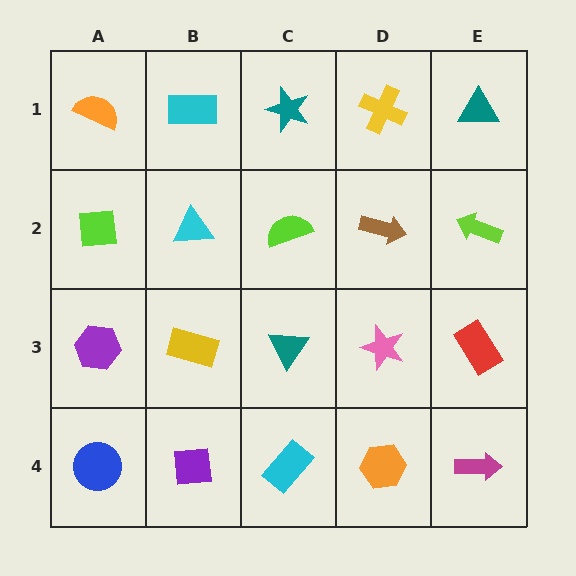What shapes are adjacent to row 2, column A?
An orange semicircle (row 1, column A), a purple hexagon (row 3, column A), a cyan triangle (row 2, column B).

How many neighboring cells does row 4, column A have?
2.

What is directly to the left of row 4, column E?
An orange hexagon.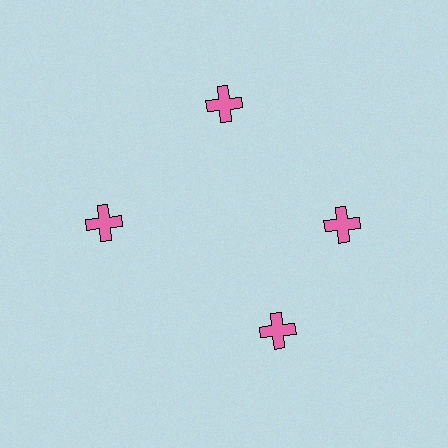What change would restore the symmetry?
The symmetry would be restored by rotating it back into even spacing with its neighbors so that all 4 crosses sit at equal angles and equal distance from the center.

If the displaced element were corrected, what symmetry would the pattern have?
It would have 4-fold rotational symmetry — the pattern would map onto itself every 90 degrees.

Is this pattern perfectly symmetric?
No. The 4 pink crosses are arranged in a ring, but one element near the 6 o'clock position is rotated out of alignment along the ring, breaking the 4-fold rotational symmetry.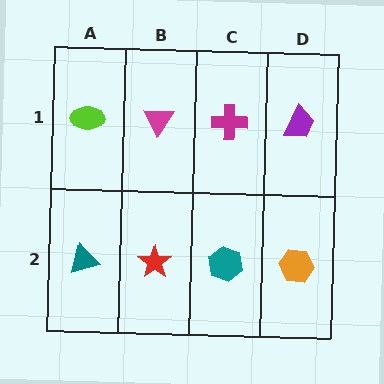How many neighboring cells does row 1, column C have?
3.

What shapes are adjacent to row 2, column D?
A purple trapezoid (row 1, column D), a teal hexagon (row 2, column C).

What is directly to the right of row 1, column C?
A purple trapezoid.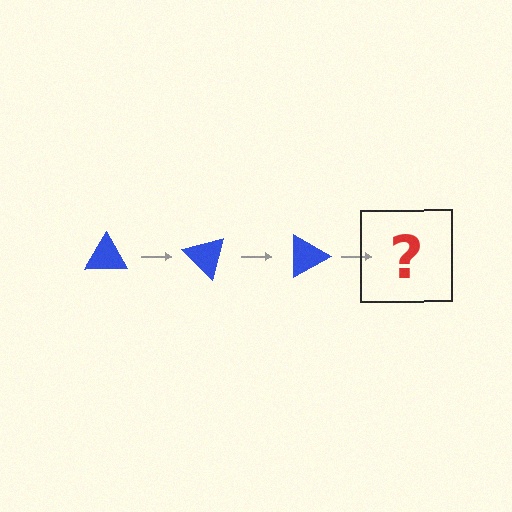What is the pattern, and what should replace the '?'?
The pattern is that the triangle rotates 45 degrees each step. The '?' should be a blue triangle rotated 135 degrees.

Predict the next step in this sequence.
The next step is a blue triangle rotated 135 degrees.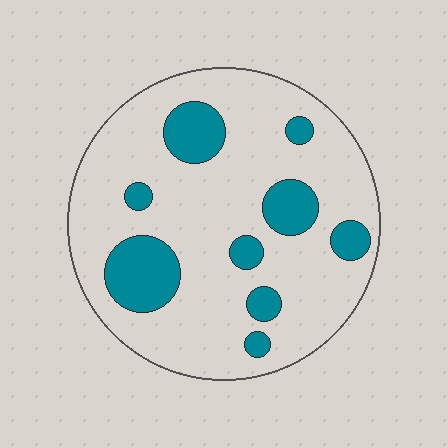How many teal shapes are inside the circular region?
9.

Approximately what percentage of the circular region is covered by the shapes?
Approximately 20%.